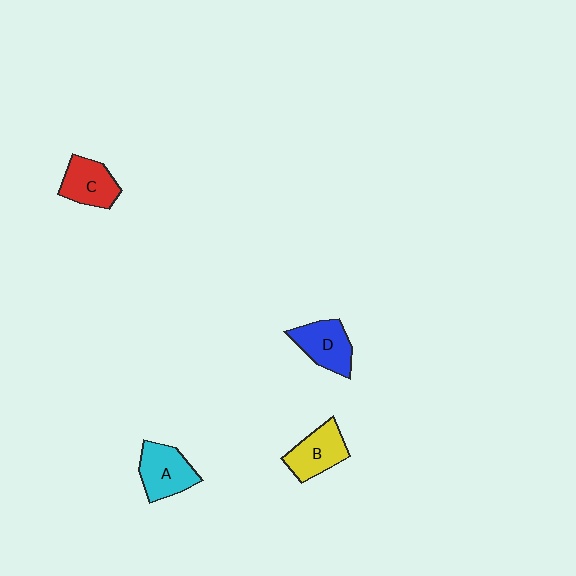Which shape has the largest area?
Shape A (cyan).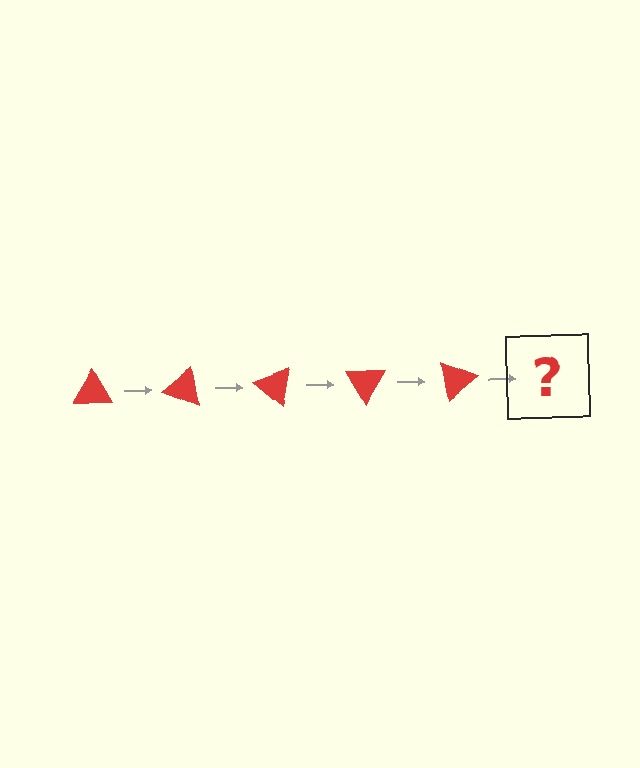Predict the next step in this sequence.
The next step is a red triangle rotated 100 degrees.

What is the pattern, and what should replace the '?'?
The pattern is that the triangle rotates 20 degrees each step. The '?' should be a red triangle rotated 100 degrees.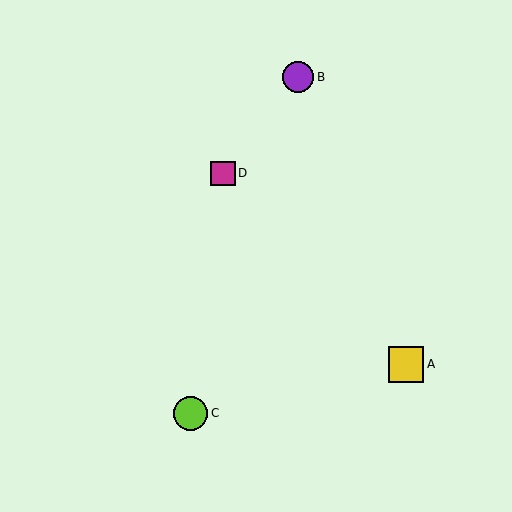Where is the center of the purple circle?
The center of the purple circle is at (298, 77).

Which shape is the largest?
The yellow square (labeled A) is the largest.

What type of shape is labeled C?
Shape C is a lime circle.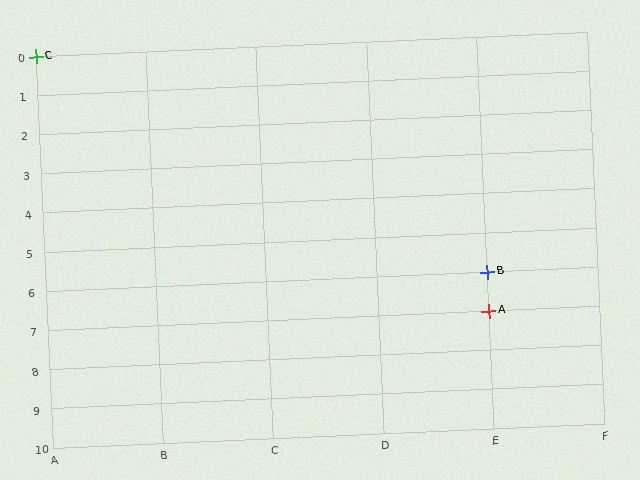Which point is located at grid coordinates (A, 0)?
Point C is at (A, 0).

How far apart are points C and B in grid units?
Points C and B are 4 columns and 6 rows apart (about 7.2 grid units diagonally).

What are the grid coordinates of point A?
Point A is at grid coordinates (E, 7).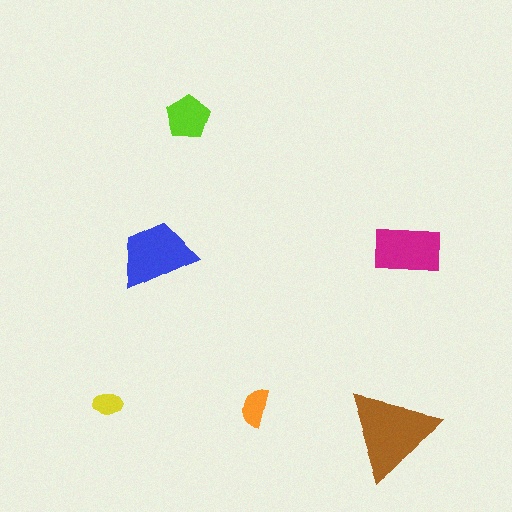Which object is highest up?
The lime pentagon is topmost.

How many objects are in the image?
There are 6 objects in the image.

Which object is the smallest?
The yellow ellipse.